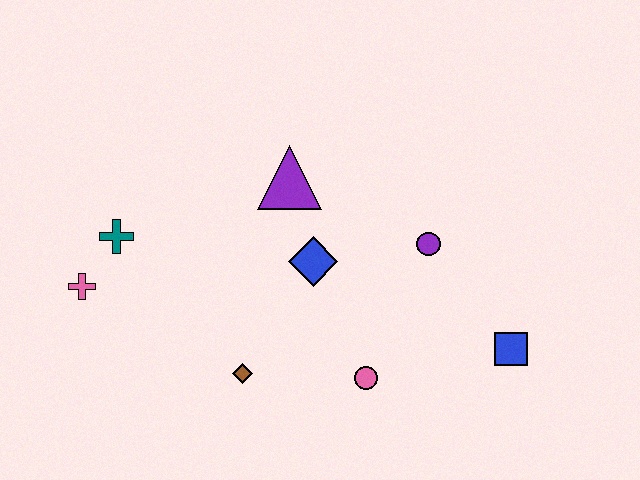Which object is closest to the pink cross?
The teal cross is closest to the pink cross.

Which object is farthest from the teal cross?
The blue square is farthest from the teal cross.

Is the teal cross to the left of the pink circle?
Yes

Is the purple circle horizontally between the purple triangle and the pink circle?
No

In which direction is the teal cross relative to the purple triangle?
The teal cross is to the left of the purple triangle.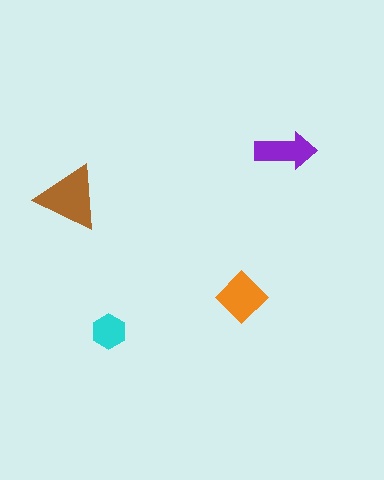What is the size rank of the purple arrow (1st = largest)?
3rd.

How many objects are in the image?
There are 4 objects in the image.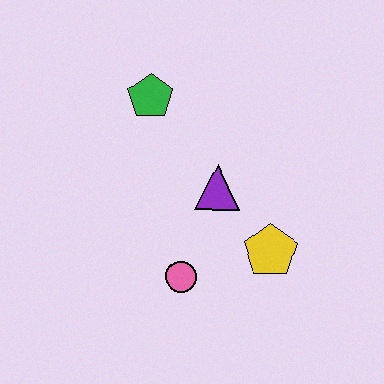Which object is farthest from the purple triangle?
The green pentagon is farthest from the purple triangle.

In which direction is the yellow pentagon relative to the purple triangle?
The yellow pentagon is below the purple triangle.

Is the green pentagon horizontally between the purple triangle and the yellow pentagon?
No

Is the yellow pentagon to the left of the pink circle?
No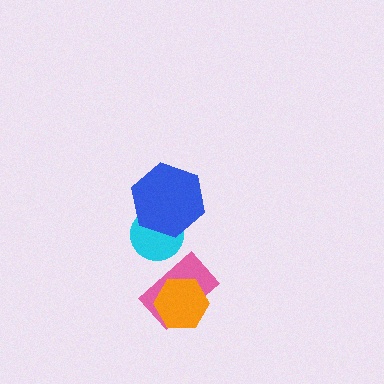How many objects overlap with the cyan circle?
1 object overlaps with the cyan circle.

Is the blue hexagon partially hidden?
No, no other shape covers it.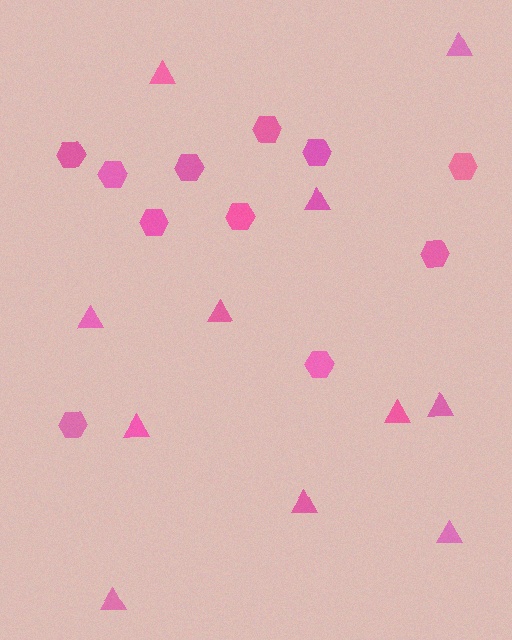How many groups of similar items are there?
There are 2 groups: one group of triangles (11) and one group of hexagons (11).